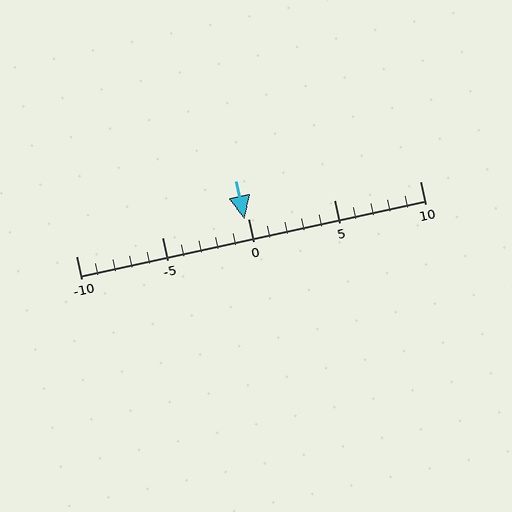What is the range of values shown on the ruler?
The ruler shows values from -10 to 10.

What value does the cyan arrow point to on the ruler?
The cyan arrow points to approximately 0.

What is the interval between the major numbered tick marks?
The major tick marks are spaced 5 units apart.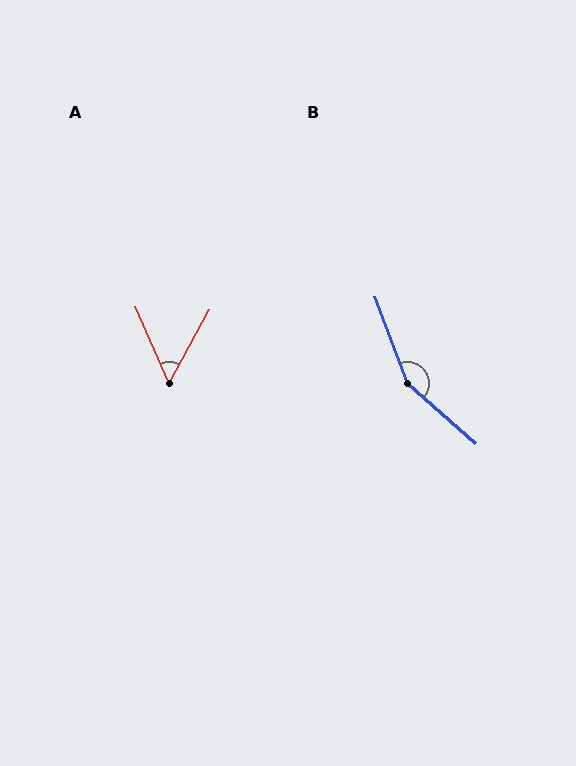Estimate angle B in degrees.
Approximately 152 degrees.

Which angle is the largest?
B, at approximately 152 degrees.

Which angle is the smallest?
A, at approximately 52 degrees.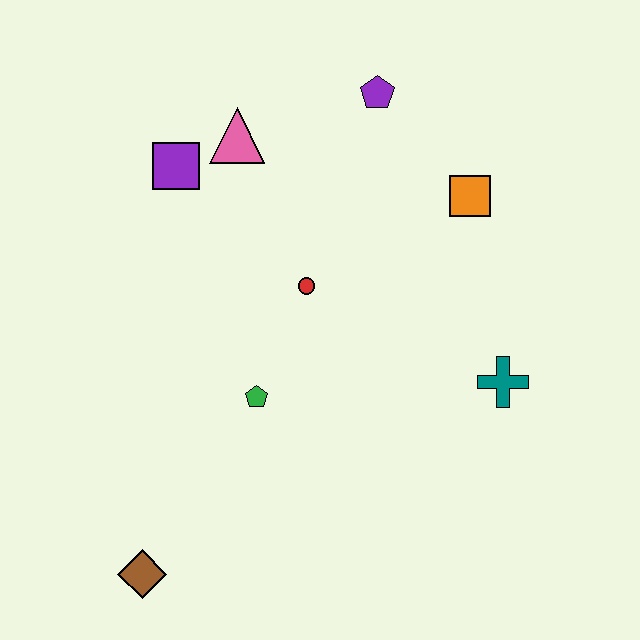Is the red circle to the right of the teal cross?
No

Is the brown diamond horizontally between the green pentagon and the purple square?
No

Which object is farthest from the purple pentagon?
The brown diamond is farthest from the purple pentagon.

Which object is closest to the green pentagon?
The red circle is closest to the green pentagon.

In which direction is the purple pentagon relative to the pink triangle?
The purple pentagon is to the right of the pink triangle.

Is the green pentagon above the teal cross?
No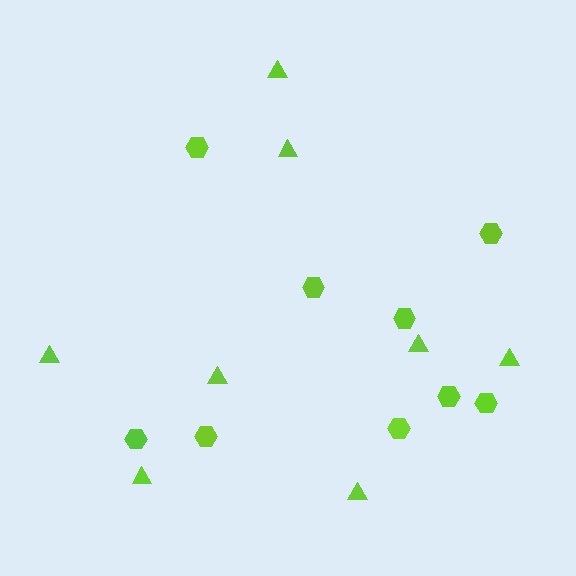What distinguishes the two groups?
There are 2 groups: one group of triangles (8) and one group of hexagons (9).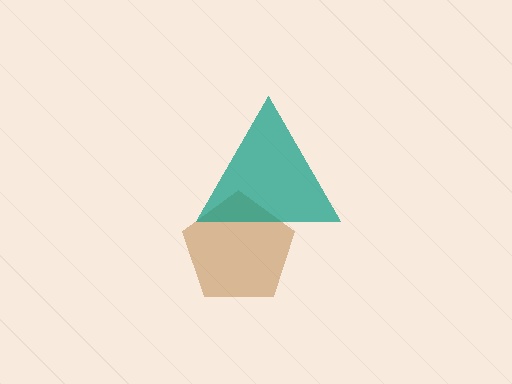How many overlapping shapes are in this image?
There are 2 overlapping shapes in the image.